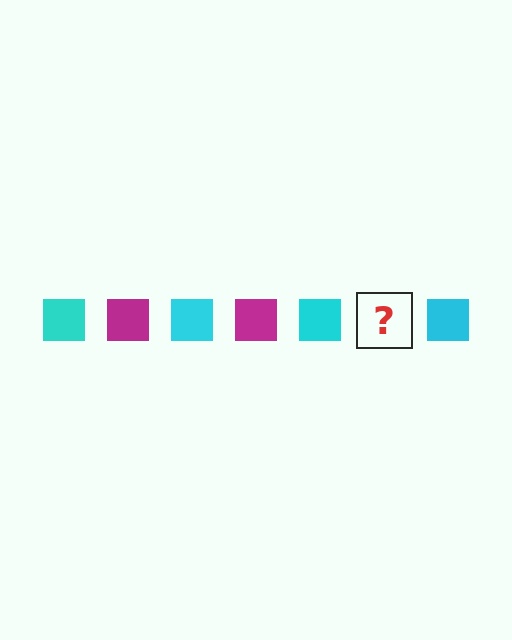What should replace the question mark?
The question mark should be replaced with a magenta square.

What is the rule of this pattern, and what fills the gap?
The rule is that the pattern cycles through cyan, magenta squares. The gap should be filled with a magenta square.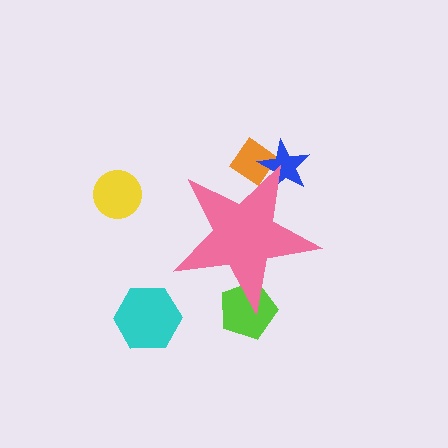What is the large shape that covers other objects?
A pink star.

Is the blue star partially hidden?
Yes, the blue star is partially hidden behind the pink star.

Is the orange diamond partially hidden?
Yes, the orange diamond is partially hidden behind the pink star.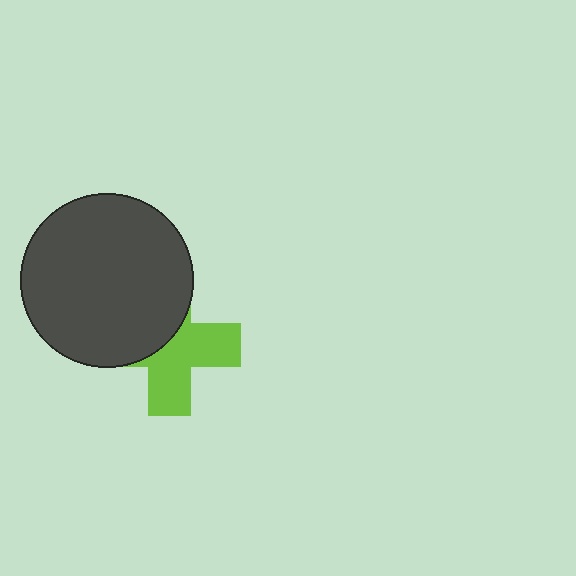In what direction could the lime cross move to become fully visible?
The lime cross could move toward the lower-right. That would shift it out from behind the dark gray circle entirely.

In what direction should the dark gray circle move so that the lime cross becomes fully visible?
The dark gray circle should move toward the upper-left. That is the shortest direction to clear the overlap and leave the lime cross fully visible.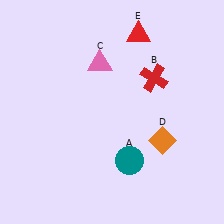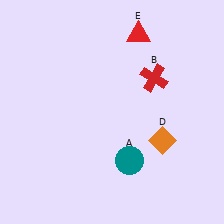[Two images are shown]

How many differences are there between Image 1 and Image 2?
There is 1 difference between the two images.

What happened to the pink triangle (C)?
The pink triangle (C) was removed in Image 2. It was in the top-left area of Image 1.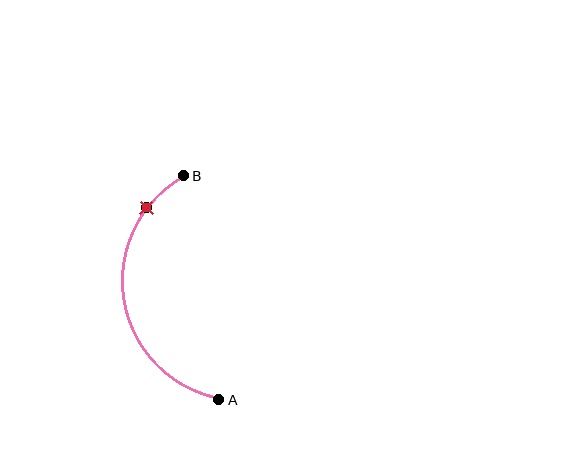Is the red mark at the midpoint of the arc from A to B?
No. The red mark lies on the arc but is closer to endpoint B. The arc midpoint would be at the point on the curve equidistant along the arc from both A and B.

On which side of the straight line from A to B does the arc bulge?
The arc bulges to the left of the straight line connecting A and B.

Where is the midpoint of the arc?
The arc midpoint is the point on the curve farthest from the straight line joining A and B. It sits to the left of that line.